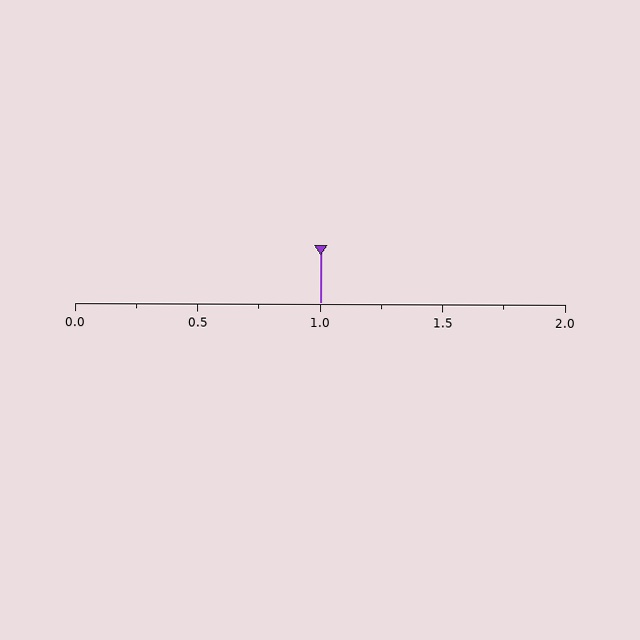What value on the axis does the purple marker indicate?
The marker indicates approximately 1.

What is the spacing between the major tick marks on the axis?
The major ticks are spaced 0.5 apart.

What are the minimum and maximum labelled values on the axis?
The axis runs from 0.0 to 2.0.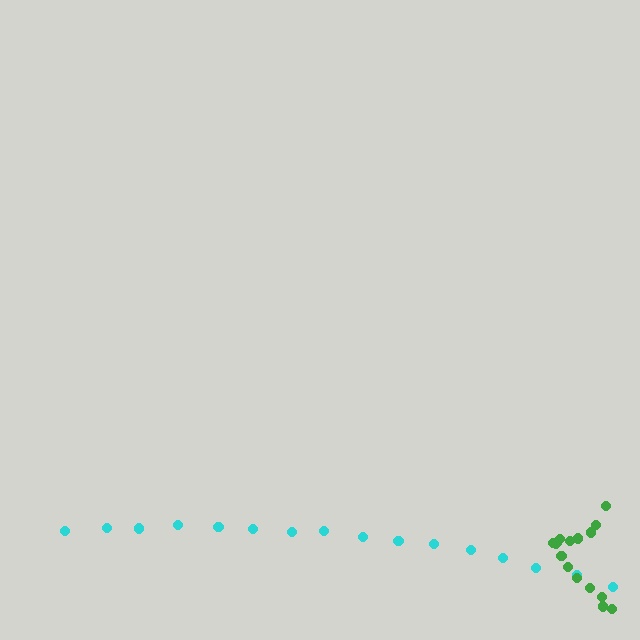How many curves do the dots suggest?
There are 2 distinct paths.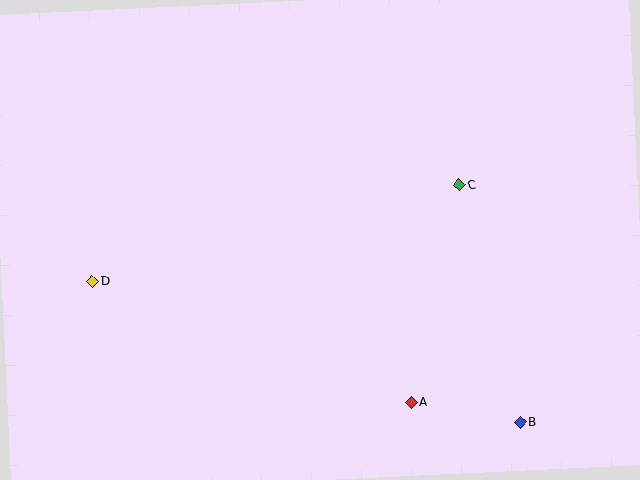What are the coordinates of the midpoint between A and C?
The midpoint between A and C is at (435, 294).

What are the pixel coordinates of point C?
Point C is at (459, 185).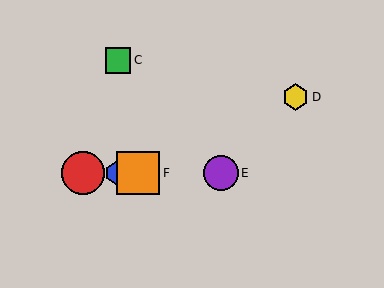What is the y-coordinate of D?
Object D is at y≈97.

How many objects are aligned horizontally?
4 objects (A, B, E, F) are aligned horizontally.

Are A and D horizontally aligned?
No, A is at y≈173 and D is at y≈97.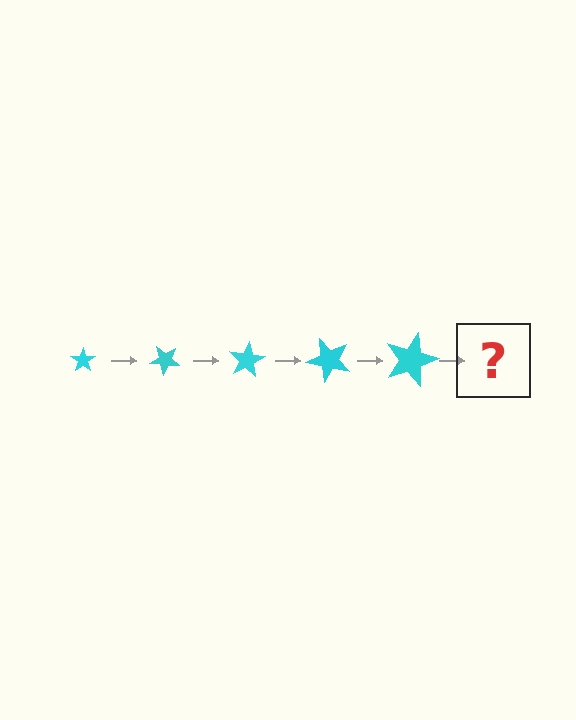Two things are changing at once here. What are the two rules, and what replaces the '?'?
The two rules are that the star grows larger each step and it rotates 40 degrees each step. The '?' should be a star, larger than the previous one and rotated 200 degrees from the start.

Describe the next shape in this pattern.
It should be a star, larger than the previous one and rotated 200 degrees from the start.